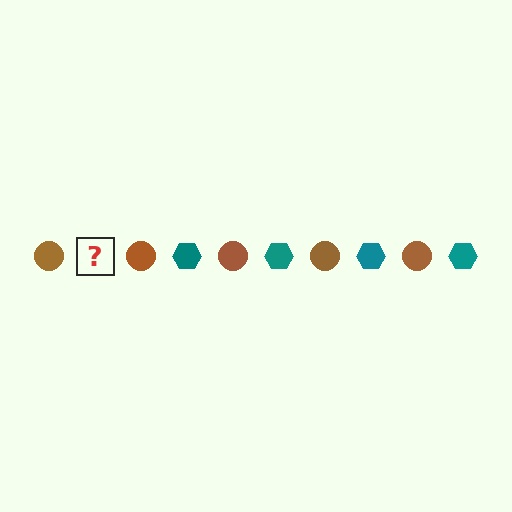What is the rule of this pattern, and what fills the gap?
The rule is that the pattern alternates between brown circle and teal hexagon. The gap should be filled with a teal hexagon.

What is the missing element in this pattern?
The missing element is a teal hexagon.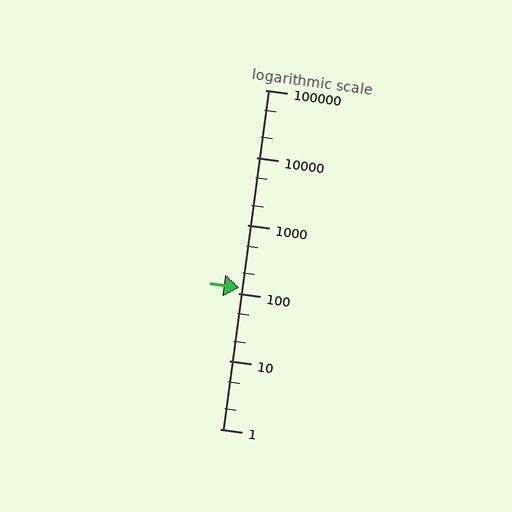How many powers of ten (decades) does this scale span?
The scale spans 5 decades, from 1 to 100000.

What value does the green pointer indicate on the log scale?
The pointer indicates approximately 120.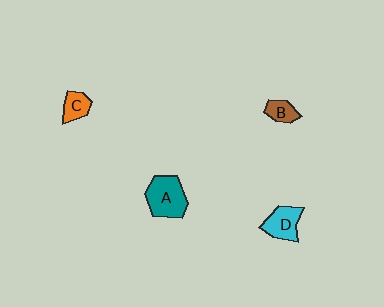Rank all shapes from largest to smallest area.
From largest to smallest: A (teal), D (cyan), C (orange), B (brown).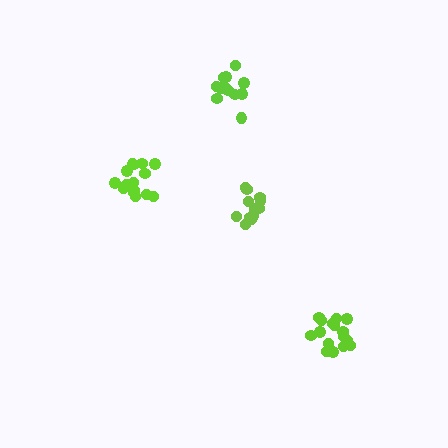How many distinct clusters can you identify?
There are 4 distinct clusters.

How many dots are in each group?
Group 1: 16 dots, Group 2: 15 dots, Group 3: 13 dots, Group 4: 12 dots (56 total).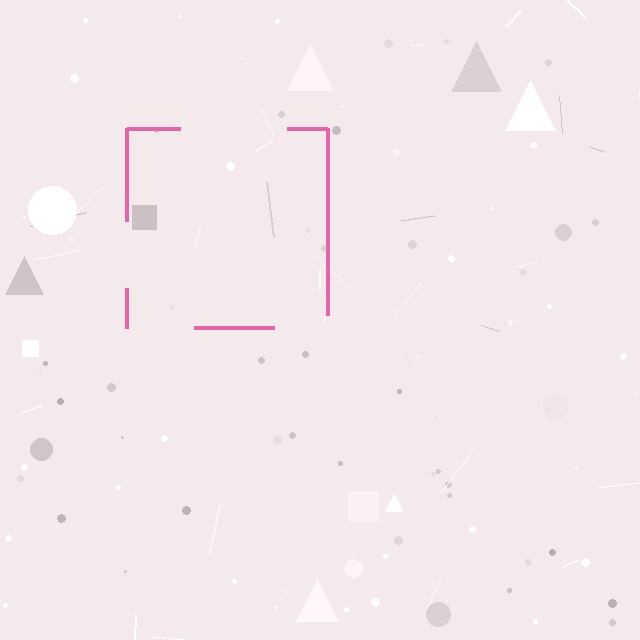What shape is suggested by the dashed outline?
The dashed outline suggests a square.